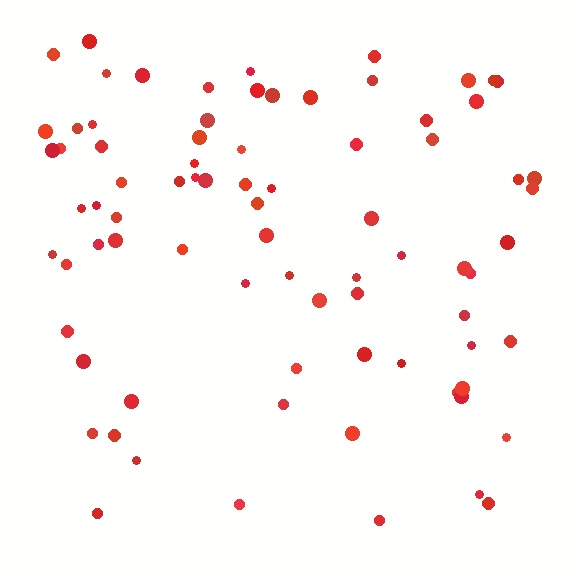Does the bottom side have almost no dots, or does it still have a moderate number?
Still a moderate number, just noticeably fewer than the top.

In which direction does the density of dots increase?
From bottom to top, with the top side densest.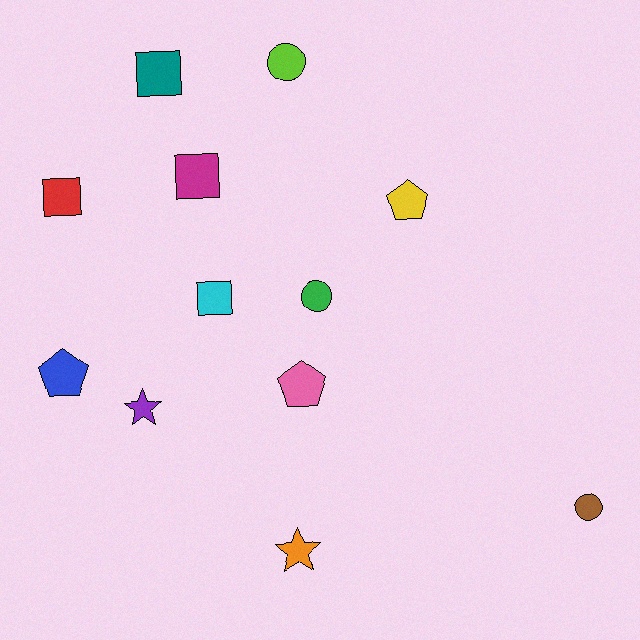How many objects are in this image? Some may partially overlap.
There are 12 objects.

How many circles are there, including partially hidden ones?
There are 3 circles.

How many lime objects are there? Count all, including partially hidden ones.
There is 1 lime object.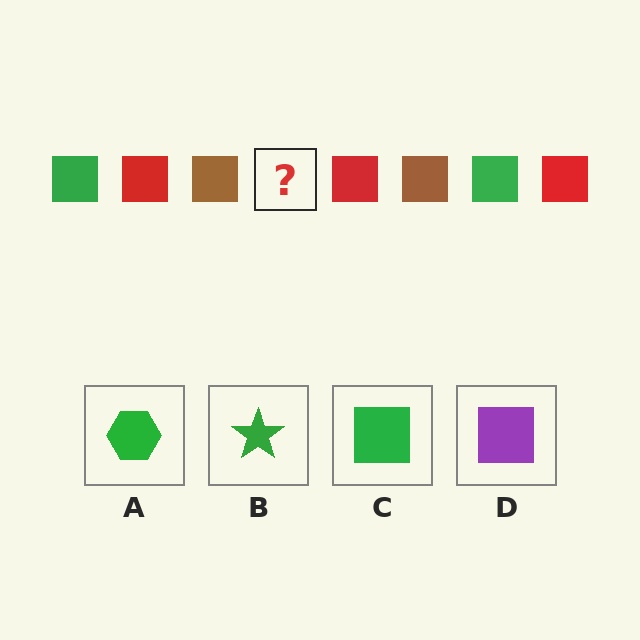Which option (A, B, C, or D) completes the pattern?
C.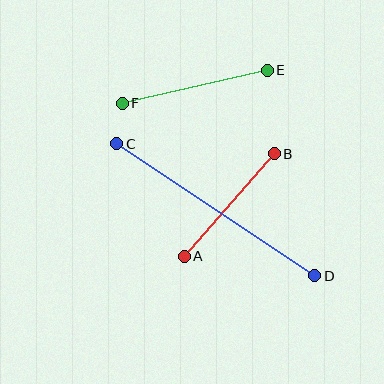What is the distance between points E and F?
The distance is approximately 149 pixels.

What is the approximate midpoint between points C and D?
The midpoint is at approximately (216, 210) pixels.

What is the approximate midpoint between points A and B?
The midpoint is at approximately (229, 205) pixels.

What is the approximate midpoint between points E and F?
The midpoint is at approximately (195, 87) pixels.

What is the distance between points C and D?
The distance is approximately 238 pixels.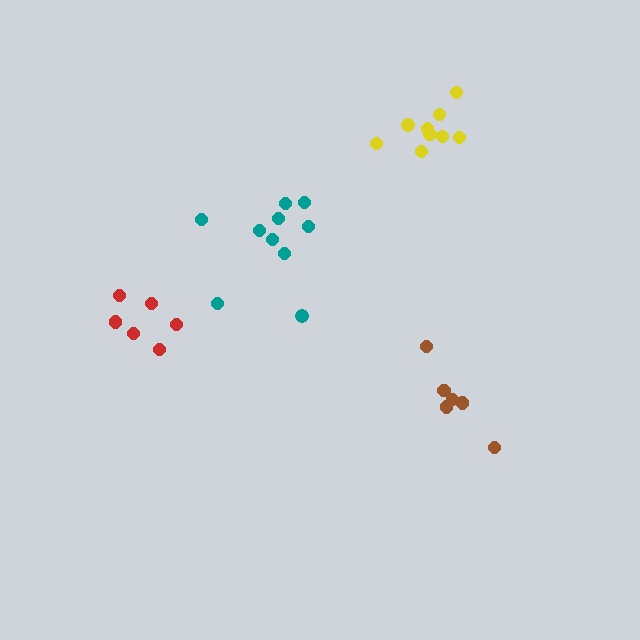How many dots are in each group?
Group 1: 10 dots, Group 2: 6 dots, Group 3: 6 dots, Group 4: 9 dots (31 total).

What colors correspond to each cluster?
The clusters are colored: teal, red, brown, yellow.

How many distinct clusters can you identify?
There are 4 distinct clusters.